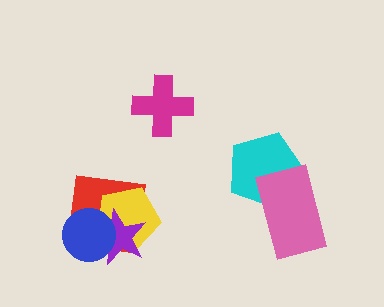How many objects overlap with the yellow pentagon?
3 objects overlap with the yellow pentagon.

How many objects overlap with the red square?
3 objects overlap with the red square.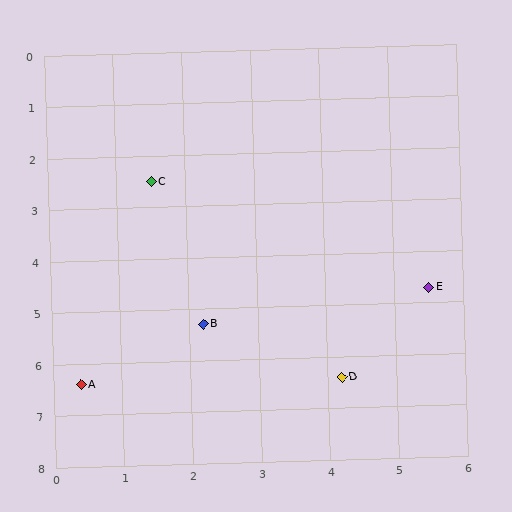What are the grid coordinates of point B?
Point B is at approximately (2.2, 5.3).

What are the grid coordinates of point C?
Point C is at approximately (1.5, 2.5).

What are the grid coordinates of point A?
Point A is at approximately (0.4, 6.4).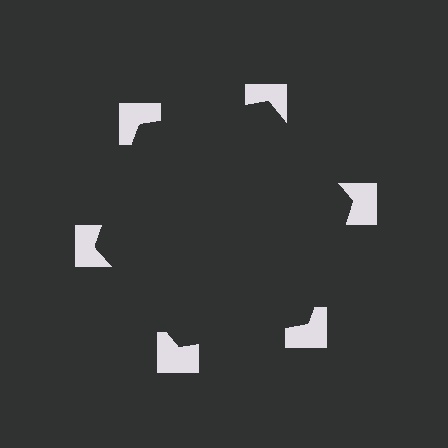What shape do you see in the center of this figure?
An illusory hexagon — its edges are inferred from the aligned wedge cuts in the notched squares, not physically drawn.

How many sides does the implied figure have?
6 sides.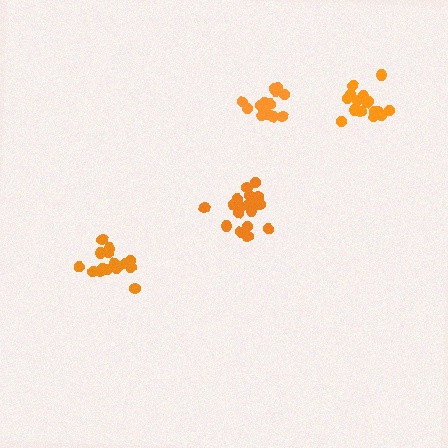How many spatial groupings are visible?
There are 4 spatial groupings.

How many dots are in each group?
Group 1: 16 dots, Group 2: 19 dots, Group 3: 17 dots, Group 4: 16 dots (68 total).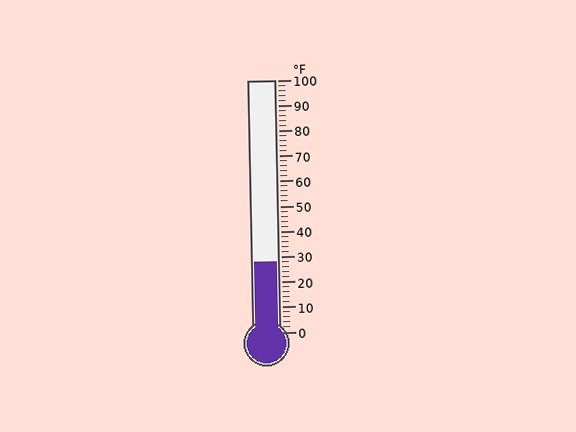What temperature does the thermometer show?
The thermometer shows approximately 28°F.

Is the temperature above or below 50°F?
The temperature is below 50°F.